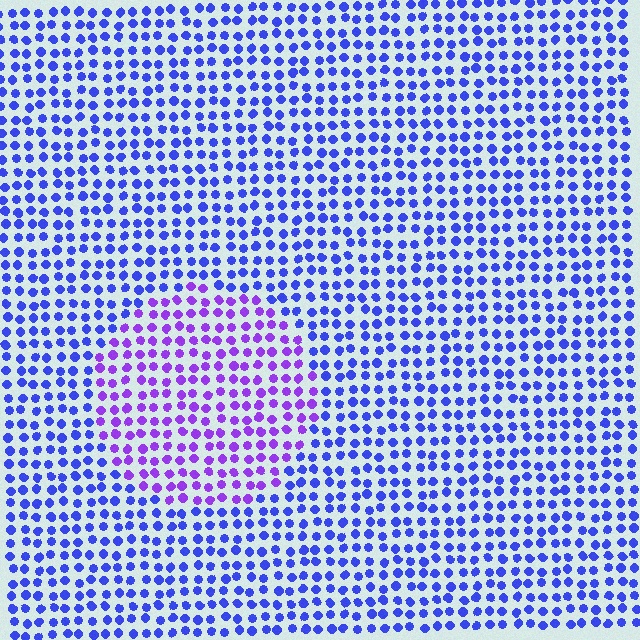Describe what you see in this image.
The image is filled with small blue elements in a uniform arrangement. A circle-shaped region is visible where the elements are tinted to a slightly different hue, forming a subtle color boundary.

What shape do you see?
I see a circle.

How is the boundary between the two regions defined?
The boundary is defined purely by a slight shift in hue (about 37 degrees). Spacing, size, and orientation are identical on both sides.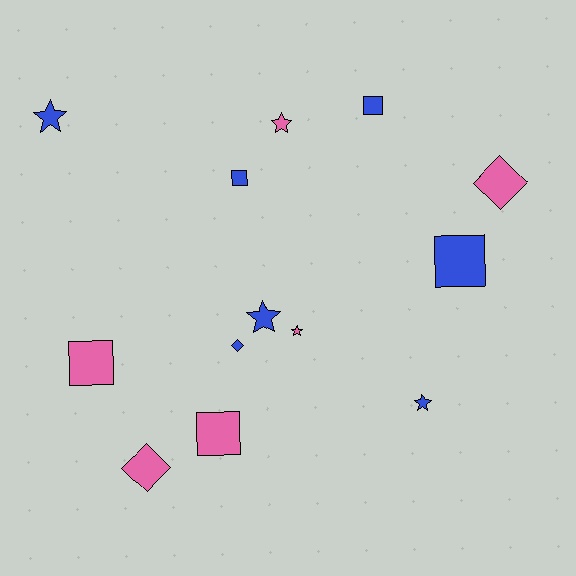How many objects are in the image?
There are 13 objects.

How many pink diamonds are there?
There are 2 pink diamonds.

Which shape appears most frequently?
Star, with 5 objects.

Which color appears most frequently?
Blue, with 7 objects.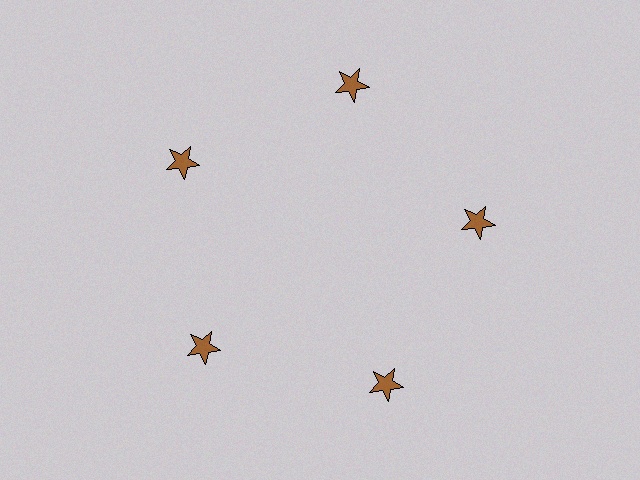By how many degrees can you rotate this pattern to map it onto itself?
The pattern maps onto itself every 72 degrees of rotation.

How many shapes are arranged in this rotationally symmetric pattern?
There are 5 shapes, arranged in 5 groups of 1.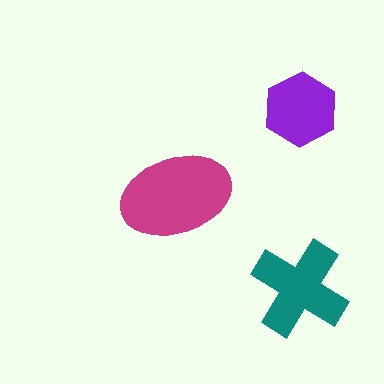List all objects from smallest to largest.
The purple hexagon, the teal cross, the magenta ellipse.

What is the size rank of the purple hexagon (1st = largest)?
3rd.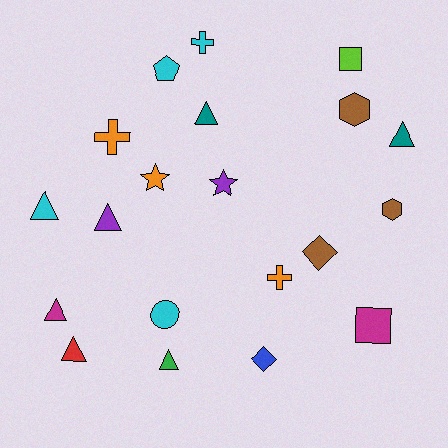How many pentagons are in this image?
There is 1 pentagon.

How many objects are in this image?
There are 20 objects.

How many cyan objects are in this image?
There are 4 cyan objects.